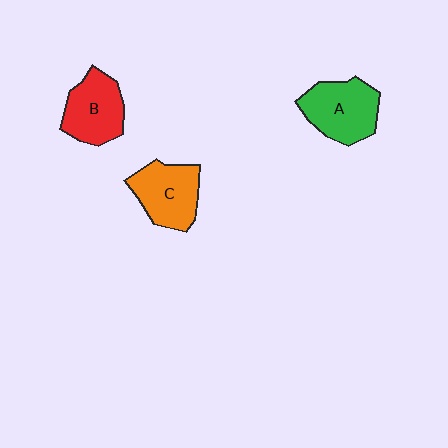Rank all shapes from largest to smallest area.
From largest to smallest: A (green), C (orange), B (red).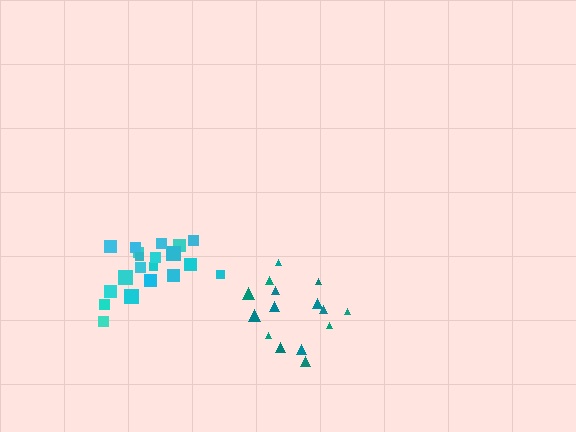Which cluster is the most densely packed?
Cyan.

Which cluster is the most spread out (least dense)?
Teal.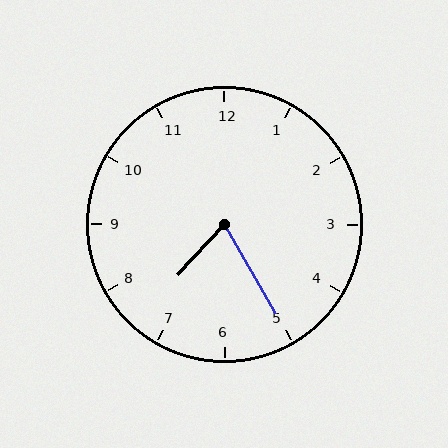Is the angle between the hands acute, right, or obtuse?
It is acute.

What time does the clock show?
7:25.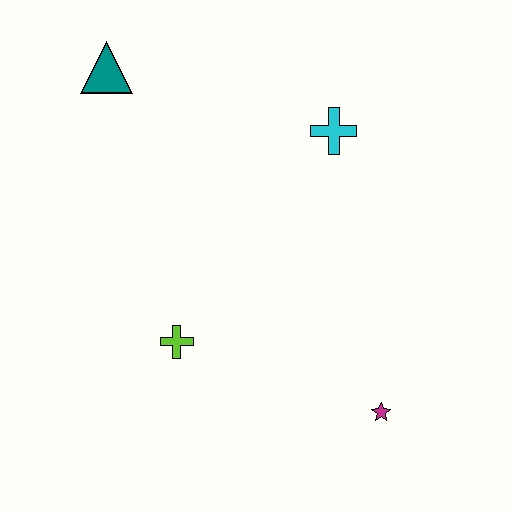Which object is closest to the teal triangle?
The cyan cross is closest to the teal triangle.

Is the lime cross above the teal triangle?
No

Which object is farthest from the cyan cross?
The magenta star is farthest from the cyan cross.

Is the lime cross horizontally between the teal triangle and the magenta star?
Yes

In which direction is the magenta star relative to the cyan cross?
The magenta star is below the cyan cross.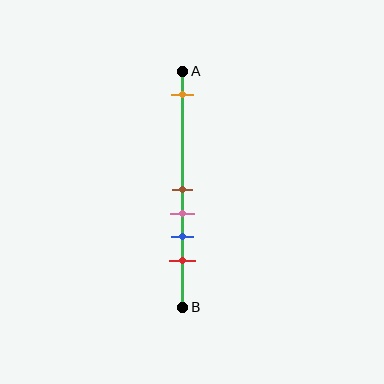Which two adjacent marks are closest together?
The brown and pink marks are the closest adjacent pair.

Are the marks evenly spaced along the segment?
No, the marks are not evenly spaced.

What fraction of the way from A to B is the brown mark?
The brown mark is approximately 50% (0.5) of the way from A to B.